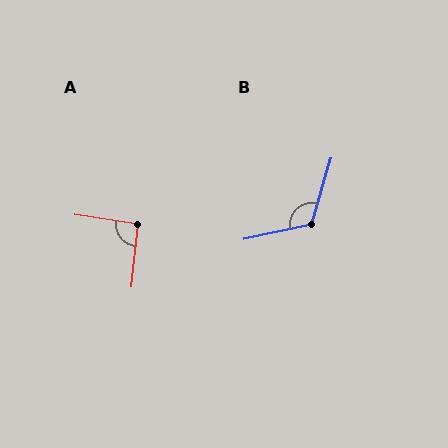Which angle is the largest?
B, at approximately 118 degrees.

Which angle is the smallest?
A, at approximately 92 degrees.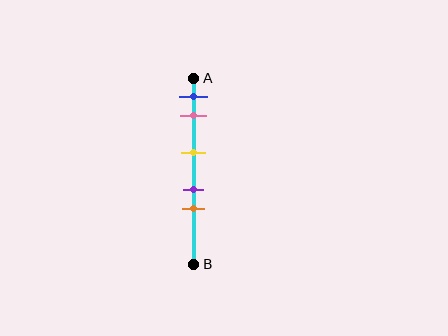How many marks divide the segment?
There are 5 marks dividing the segment.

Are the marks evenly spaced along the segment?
No, the marks are not evenly spaced.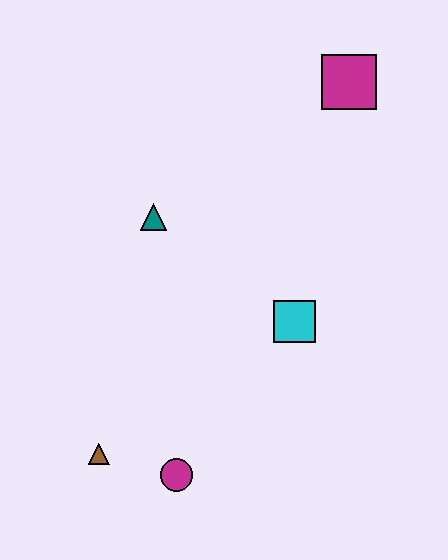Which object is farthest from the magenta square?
The brown triangle is farthest from the magenta square.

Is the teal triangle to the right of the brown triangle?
Yes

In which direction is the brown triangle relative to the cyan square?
The brown triangle is to the left of the cyan square.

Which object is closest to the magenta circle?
The brown triangle is closest to the magenta circle.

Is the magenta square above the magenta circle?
Yes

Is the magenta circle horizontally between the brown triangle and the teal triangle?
No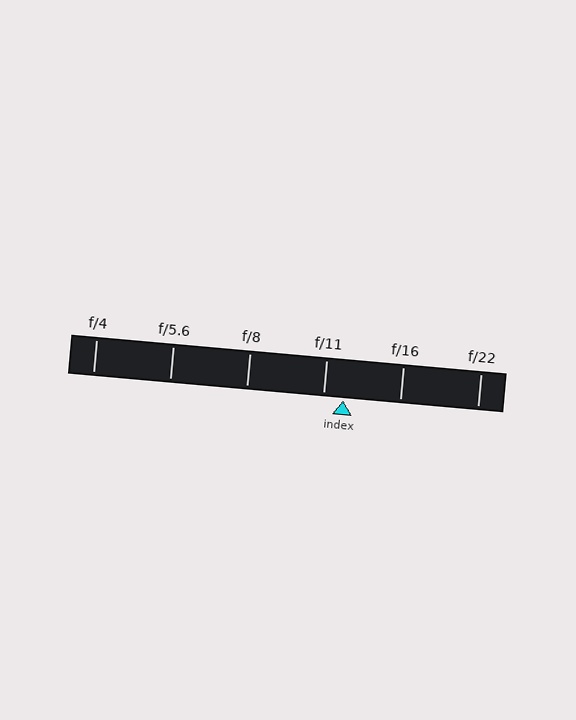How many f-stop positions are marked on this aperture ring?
There are 6 f-stop positions marked.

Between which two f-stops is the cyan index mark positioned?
The index mark is between f/11 and f/16.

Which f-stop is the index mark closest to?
The index mark is closest to f/11.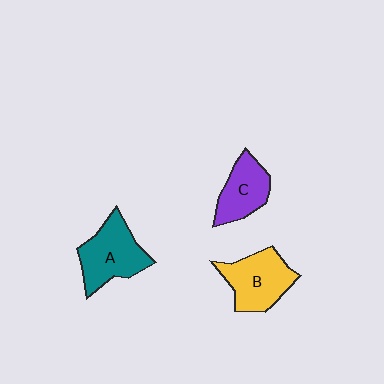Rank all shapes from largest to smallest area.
From largest to smallest: A (teal), B (yellow), C (purple).